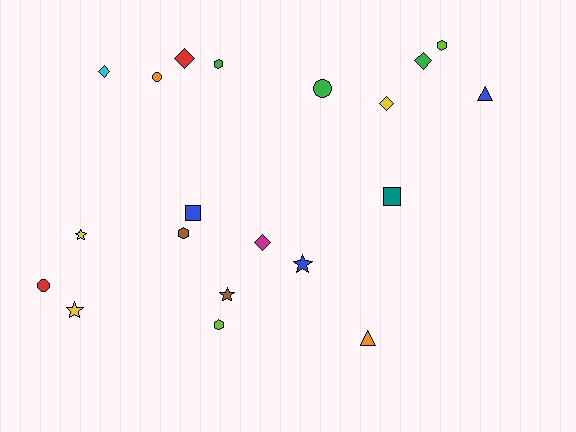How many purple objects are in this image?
There are no purple objects.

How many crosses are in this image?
There are no crosses.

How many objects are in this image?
There are 20 objects.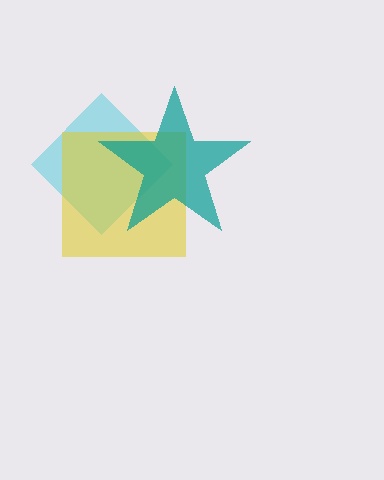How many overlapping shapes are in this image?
There are 3 overlapping shapes in the image.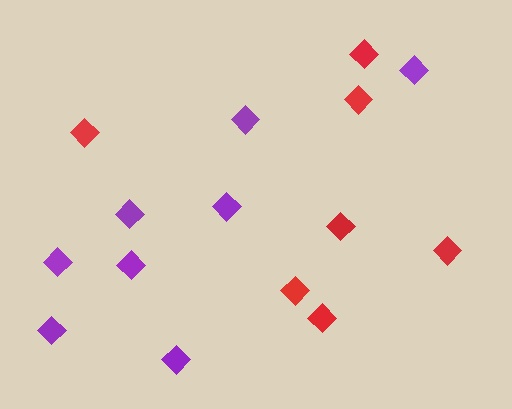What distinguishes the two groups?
There are 2 groups: one group of red diamonds (7) and one group of purple diamonds (8).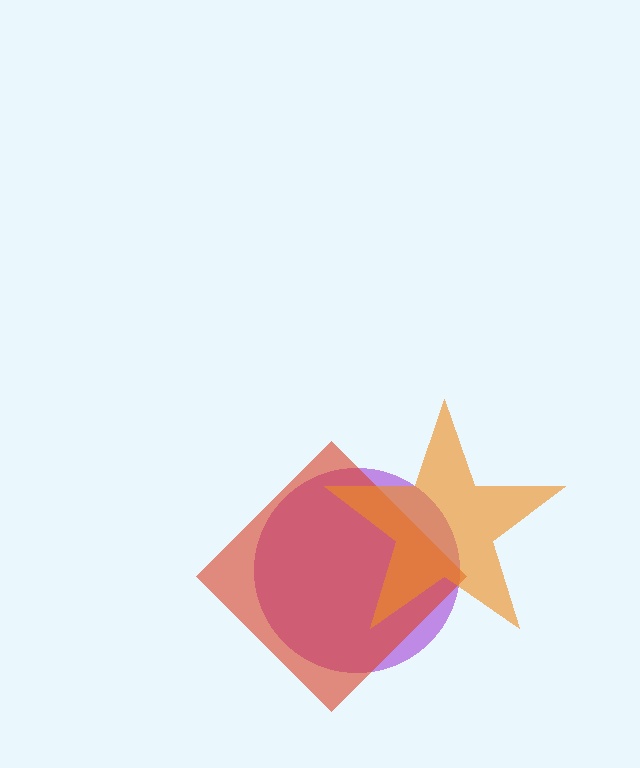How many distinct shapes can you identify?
There are 3 distinct shapes: a purple circle, a red diamond, an orange star.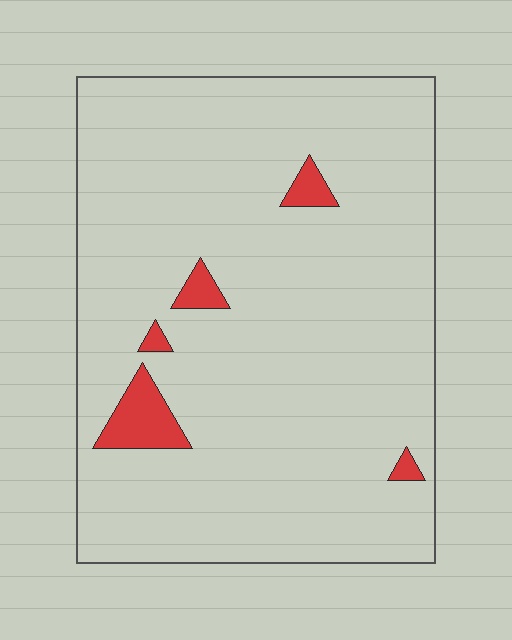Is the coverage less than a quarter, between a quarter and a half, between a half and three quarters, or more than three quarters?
Less than a quarter.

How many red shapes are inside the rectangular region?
5.